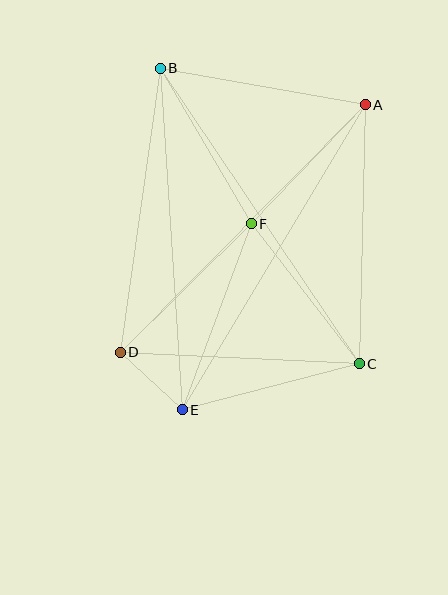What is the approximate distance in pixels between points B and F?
The distance between B and F is approximately 180 pixels.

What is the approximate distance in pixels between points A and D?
The distance between A and D is approximately 348 pixels.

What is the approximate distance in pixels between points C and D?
The distance between C and D is approximately 239 pixels.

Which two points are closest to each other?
Points D and E are closest to each other.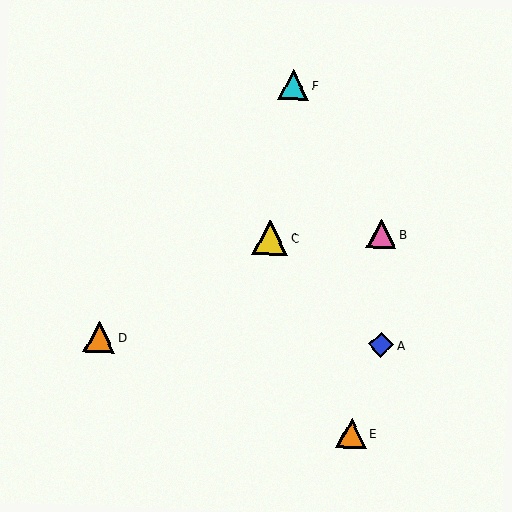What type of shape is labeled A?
Shape A is a blue diamond.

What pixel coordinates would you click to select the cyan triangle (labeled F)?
Click at (293, 85) to select the cyan triangle F.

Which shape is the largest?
The yellow triangle (labeled C) is the largest.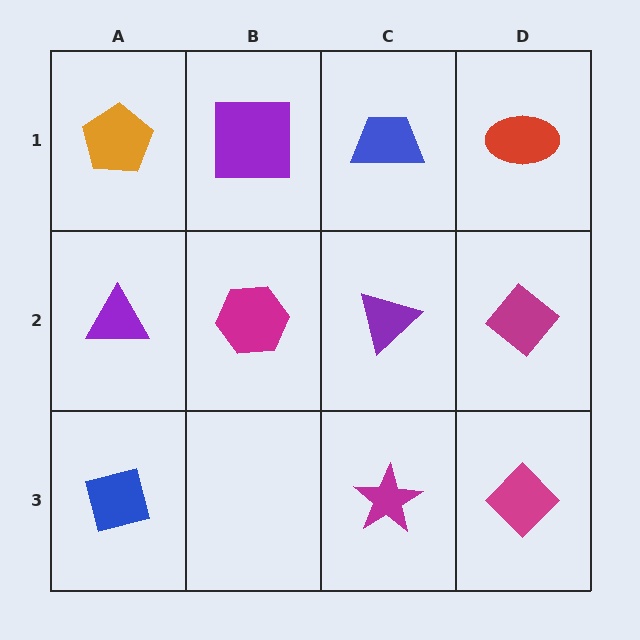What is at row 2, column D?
A magenta diamond.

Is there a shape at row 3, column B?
No, that cell is empty.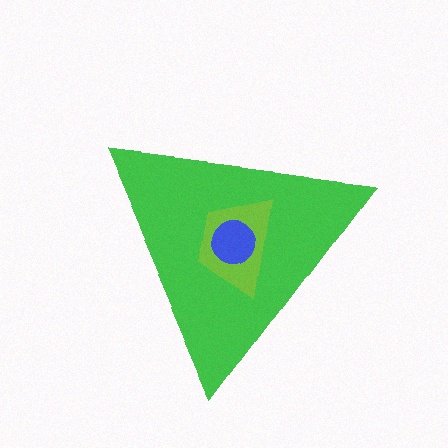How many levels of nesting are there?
3.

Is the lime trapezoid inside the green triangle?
Yes.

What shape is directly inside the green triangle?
The lime trapezoid.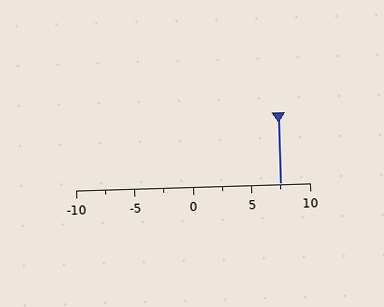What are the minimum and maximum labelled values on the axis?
The axis runs from -10 to 10.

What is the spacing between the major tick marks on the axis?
The major ticks are spaced 5 apart.